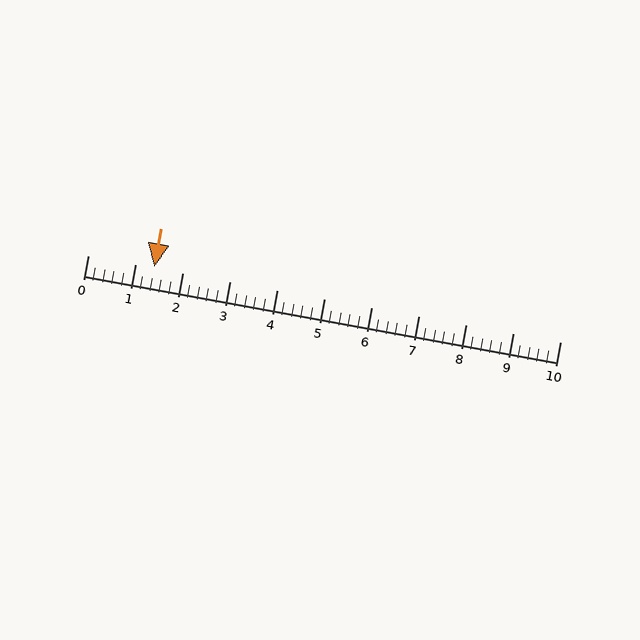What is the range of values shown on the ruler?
The ruler shows values from 0 to 10.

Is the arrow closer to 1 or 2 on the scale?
The arrow is closer to 1.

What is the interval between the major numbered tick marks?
The major tick marks are spaced 1 units apart.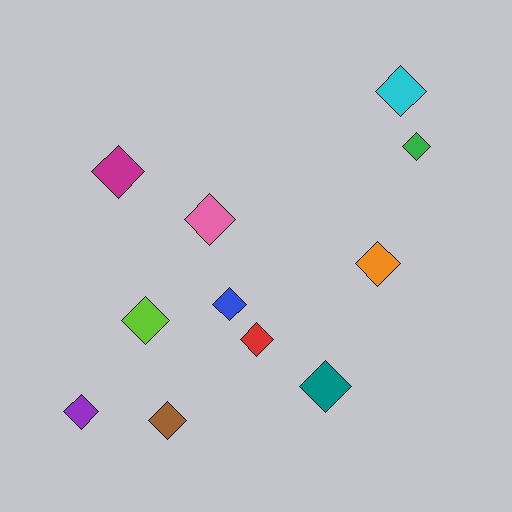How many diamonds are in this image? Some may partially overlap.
There are 11 diamonds.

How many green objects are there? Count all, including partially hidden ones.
There is 1 green object.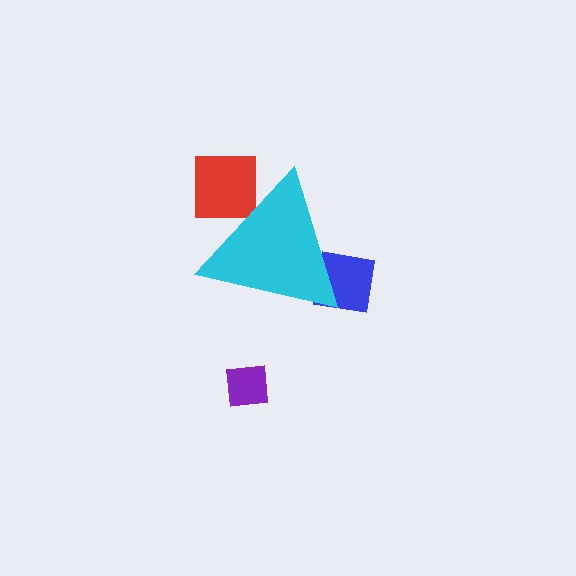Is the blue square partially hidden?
Yes, the blue square is partially hidden behind the cyan triangle.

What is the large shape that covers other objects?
A cyan triangle.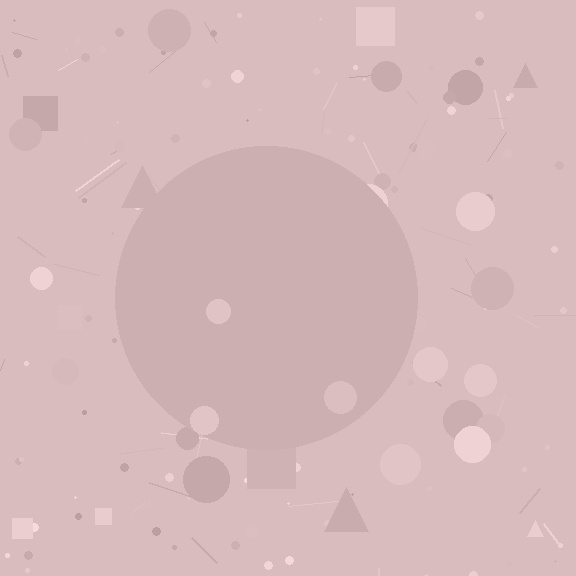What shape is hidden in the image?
A circle is hidden in the image.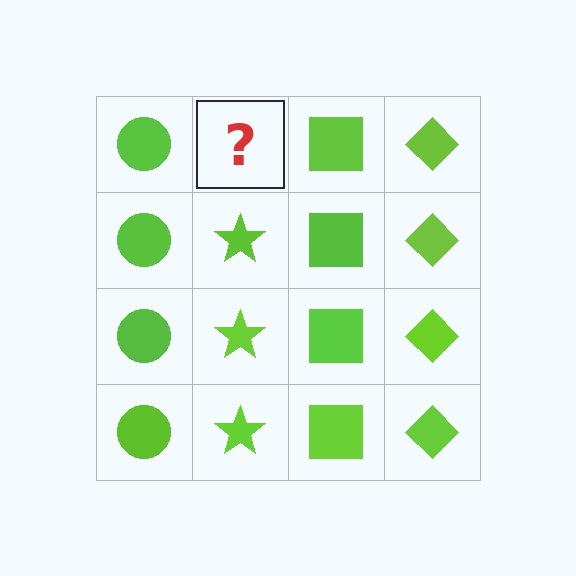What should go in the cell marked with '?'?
The missing cell should contain a lime star.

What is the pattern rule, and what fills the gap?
The rule is that each column has a consistent shape. The gap should be filled with a lime star.